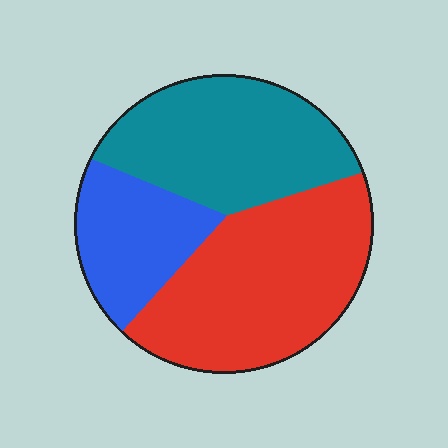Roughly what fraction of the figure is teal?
Teal covers about 35% of the figure.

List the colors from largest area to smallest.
From largest to smallest: red, teal, blue.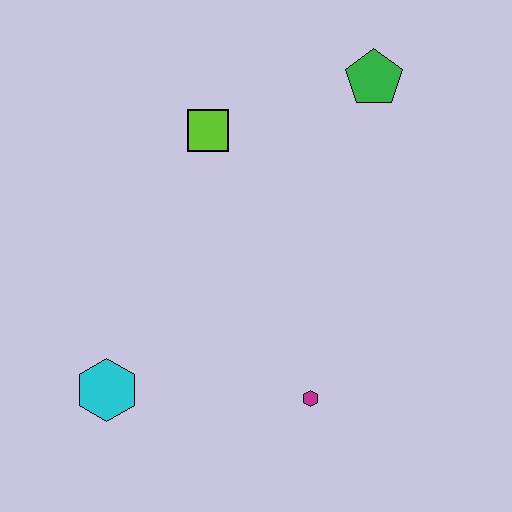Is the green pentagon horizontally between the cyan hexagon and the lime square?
No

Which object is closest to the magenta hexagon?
The cyan hexagon is closest to the magenta hexagon.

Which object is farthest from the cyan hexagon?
The green pentagon is farthest from the cyan hexagon.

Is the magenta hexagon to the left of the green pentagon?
Yes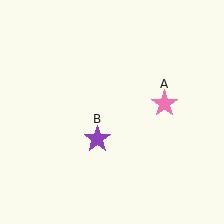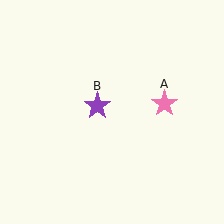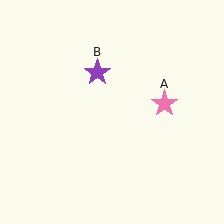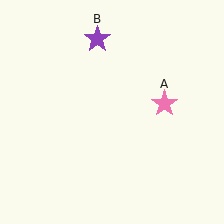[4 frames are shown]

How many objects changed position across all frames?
1 object changed position: purple star (object B).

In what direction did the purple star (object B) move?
The purple star (object B) moved up.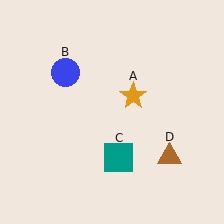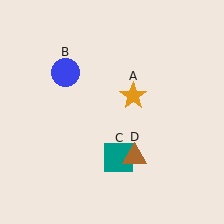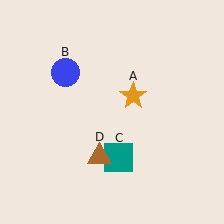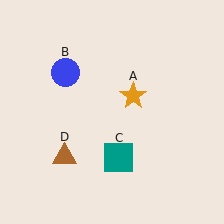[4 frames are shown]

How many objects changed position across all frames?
1 object changed position: brown triangle (object D).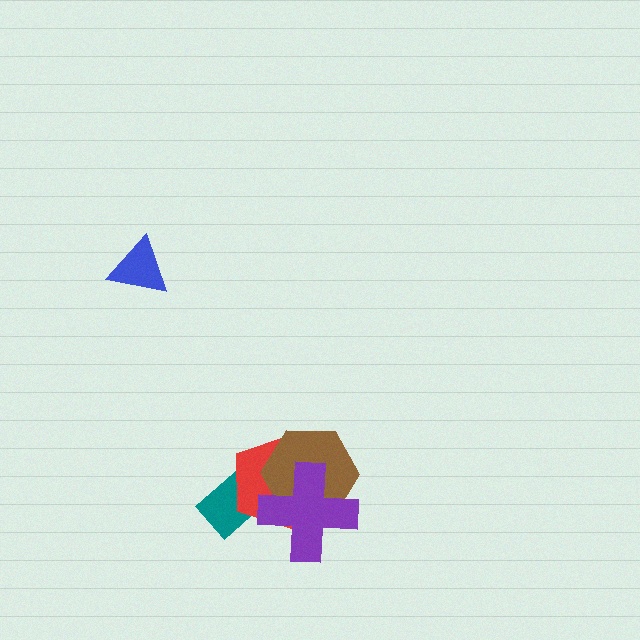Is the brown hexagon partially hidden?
Yes, it is partially covered by another shape.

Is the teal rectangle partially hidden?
Yes, it is partially covered by another shape.